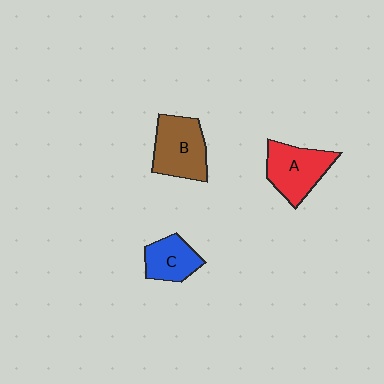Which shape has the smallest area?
Shape C (blue).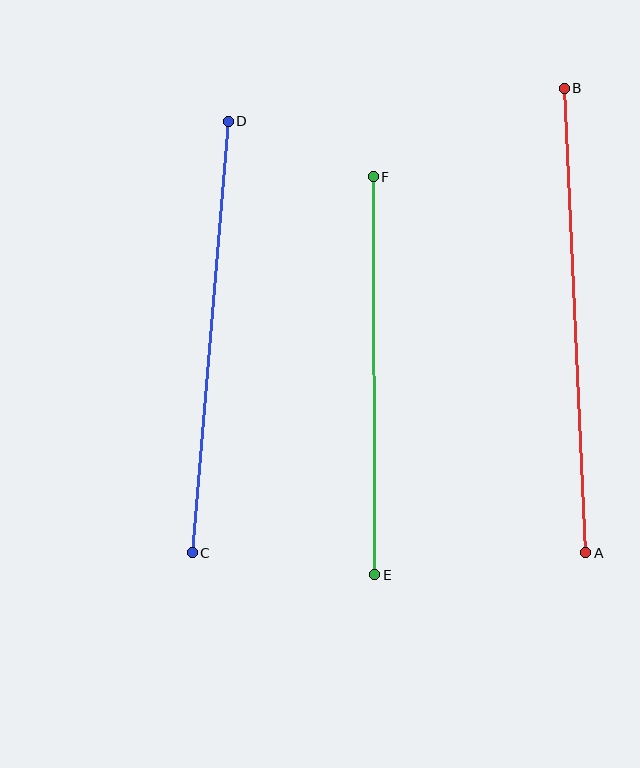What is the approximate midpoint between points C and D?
The midpoint is at approximately (210, 337) pixels.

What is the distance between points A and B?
The distance is approximately 465 pixels.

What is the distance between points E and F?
The distance is approximately 398 pixels.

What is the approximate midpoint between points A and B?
The midpoint is at approximately (575, 320) pixels.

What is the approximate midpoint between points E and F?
The midpoint is at approximately (374, 376) pixels.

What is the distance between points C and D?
The distance is approximately 433 pixels.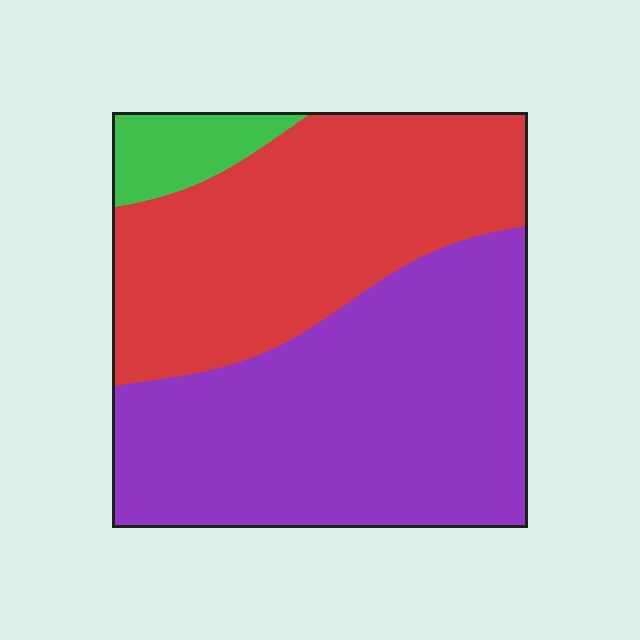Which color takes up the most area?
Purple, at roughly 50%.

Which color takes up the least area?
Green, at roughly 5%.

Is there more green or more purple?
Purple.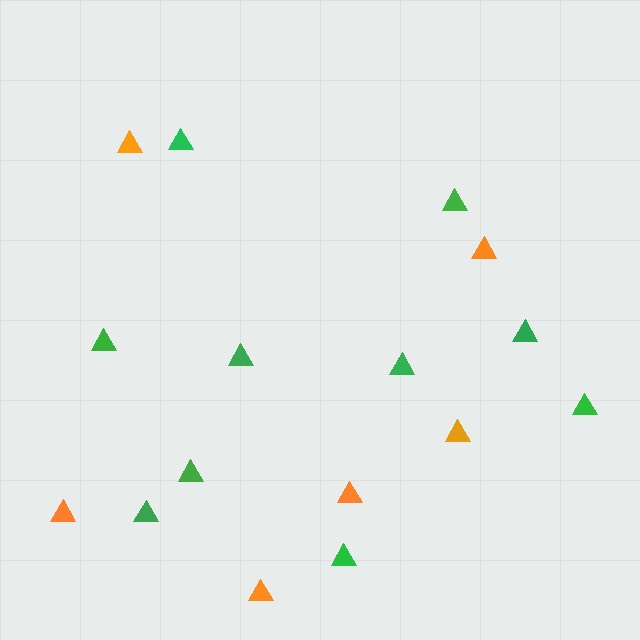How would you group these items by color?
There are 2 groups: one group of orange triangles (6) and one group of green triangles (10).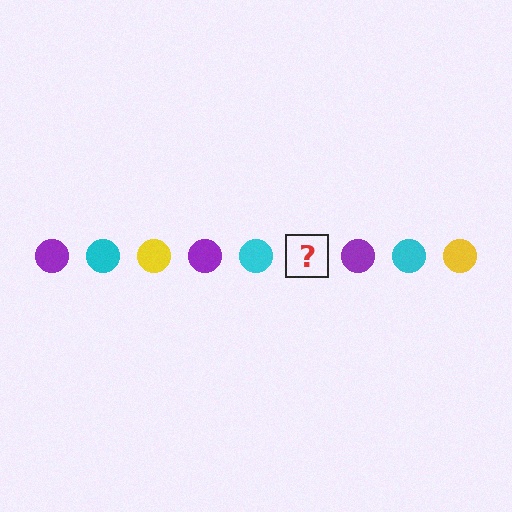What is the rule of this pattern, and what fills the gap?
The rule is that the pattern cycles through purple, cyan, yellow circles. The gap should be filled with a yellow circle.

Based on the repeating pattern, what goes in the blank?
The blank should be a yellow circle.